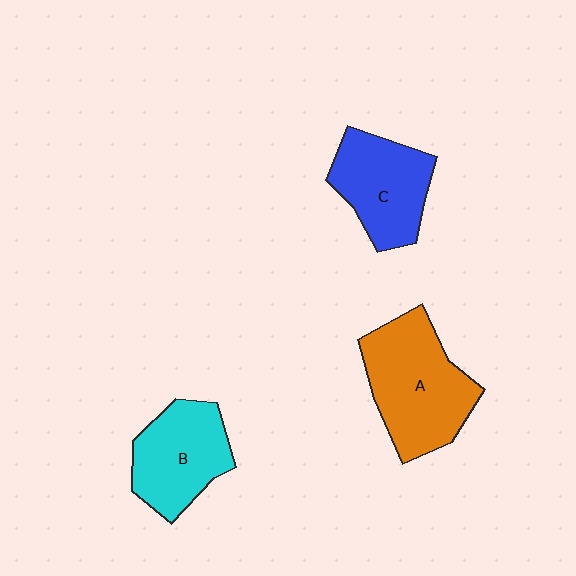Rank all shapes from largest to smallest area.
From largest to smallest: A (orange), C (blue), B (cyan).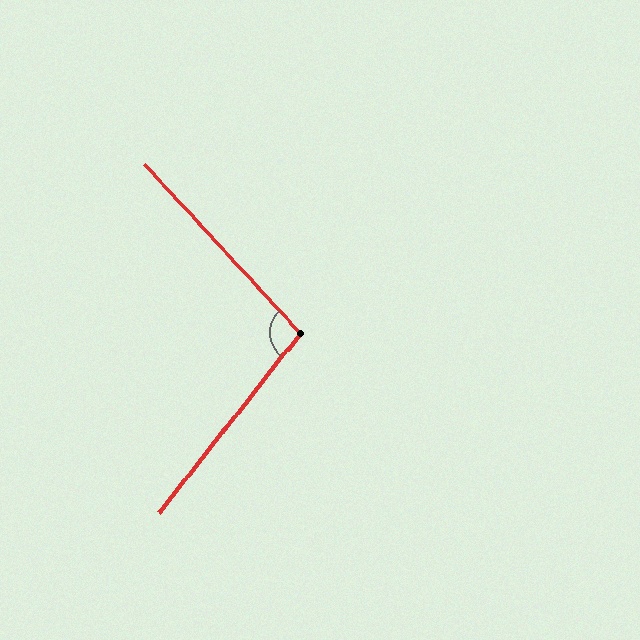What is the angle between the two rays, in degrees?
Approximately 99 degrees.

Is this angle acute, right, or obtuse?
It is obtuse.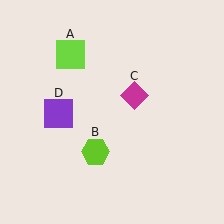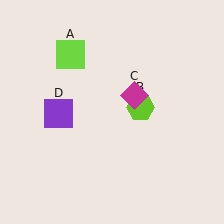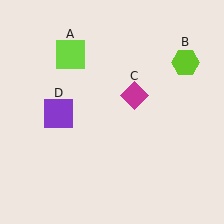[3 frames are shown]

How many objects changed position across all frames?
1 object changed position: lime hexagon (object B).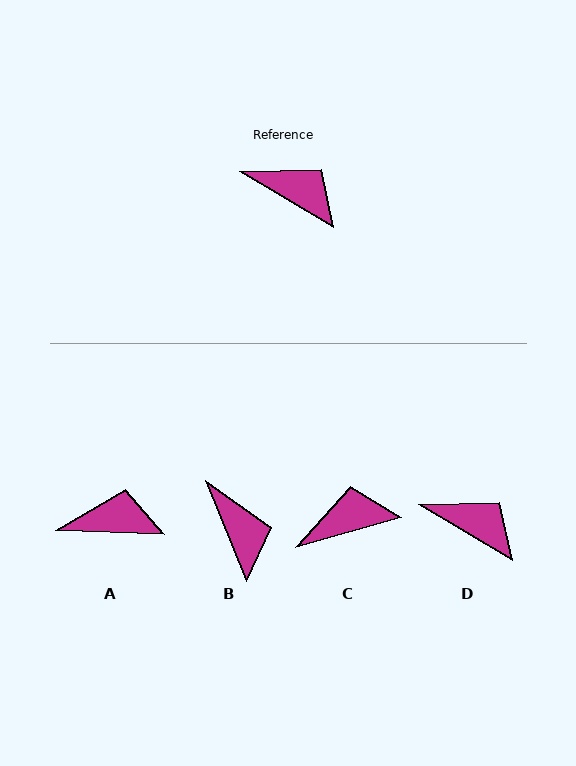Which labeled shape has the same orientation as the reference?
D.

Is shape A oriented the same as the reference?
No, it is off by about 29 degrees.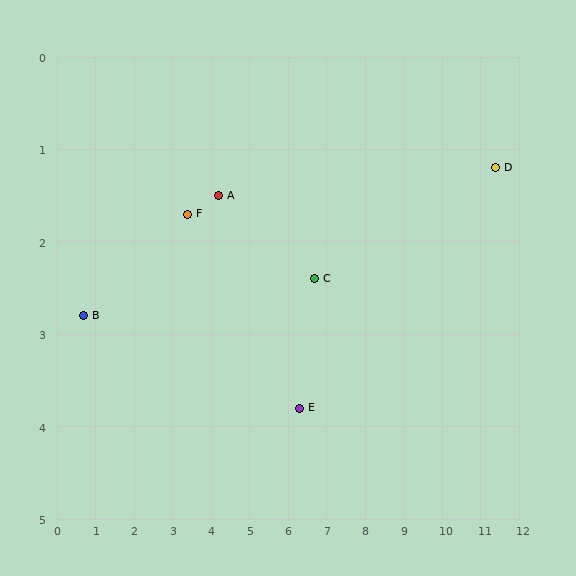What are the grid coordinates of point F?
Point F is at approximately (3.4, 1.7).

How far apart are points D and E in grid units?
Points D and E are about 5.7 grid units apart.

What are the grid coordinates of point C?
Point C is at approximately (6.7, 2.4).